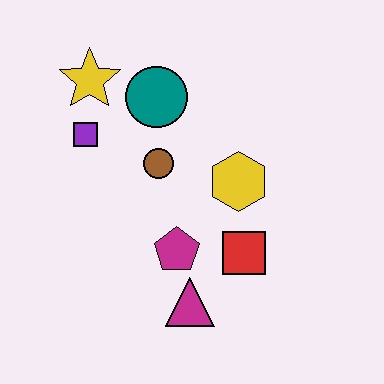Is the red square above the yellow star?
No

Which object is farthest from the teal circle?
The magenta triangle is farthest from the teal circle.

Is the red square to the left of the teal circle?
No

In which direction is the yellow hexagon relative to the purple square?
The yellow hexagon is to the right of the purple square.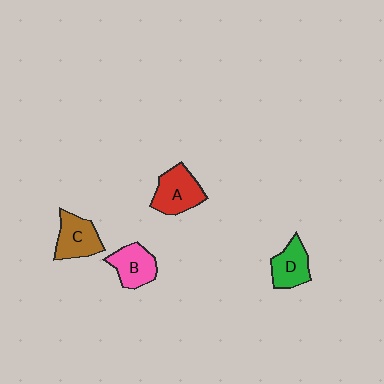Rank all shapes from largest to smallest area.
From largest to smallest: A (red), C (brown), B (pink), D (green).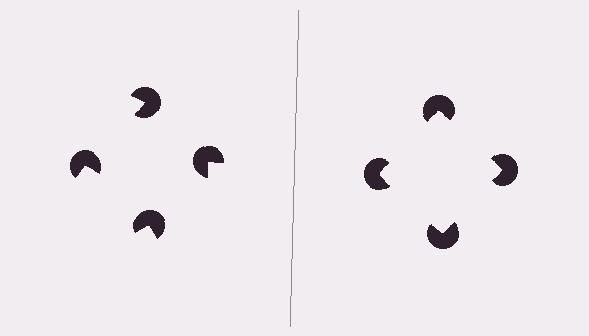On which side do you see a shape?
An illusory square appears on the right side. On the left side the wedge cuts are rotated, so no coherent shape forms.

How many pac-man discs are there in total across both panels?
8 — 4 on each side.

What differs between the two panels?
The pac-man discs are positioned identically on both sides; only the wedge orientations differ. On the right they align to a square; on the left they are misaligned.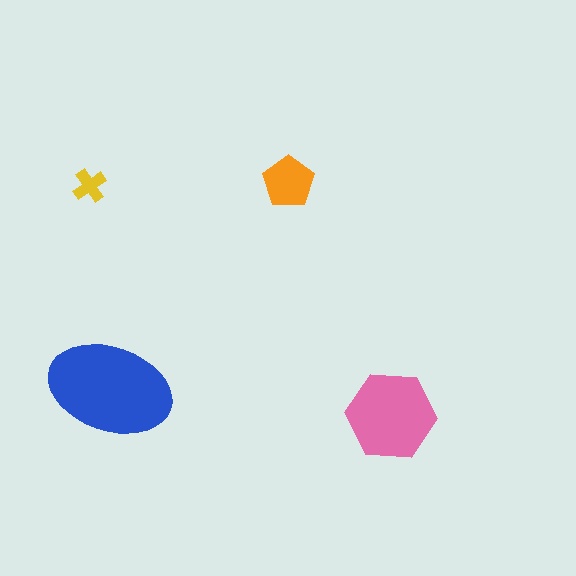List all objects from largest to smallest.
The blue ellipse, the pink hexagon, the orange pentagon, the yellow cross.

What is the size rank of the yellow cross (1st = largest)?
4th.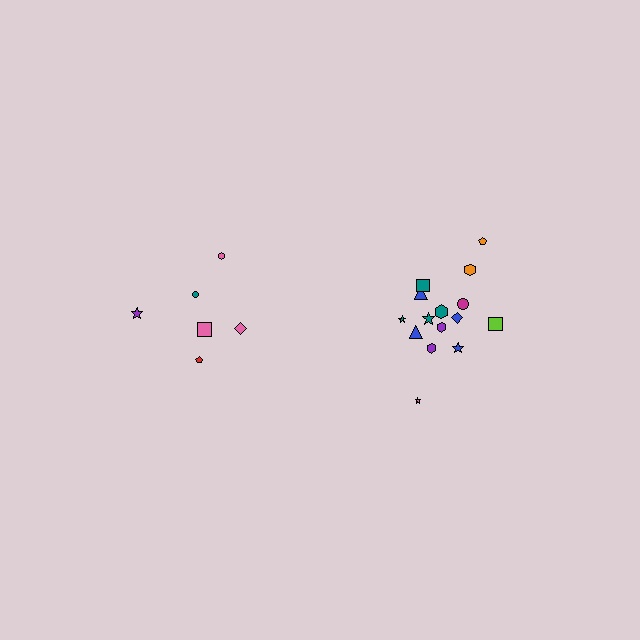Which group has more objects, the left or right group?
The right group.